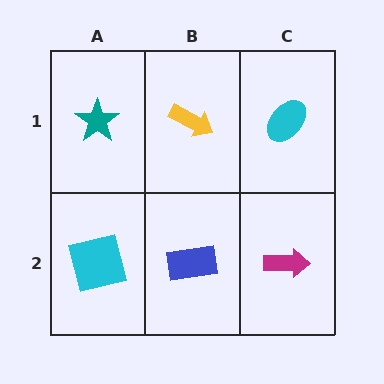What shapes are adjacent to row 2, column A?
A teal star (row 1, column A), a blue rectangle (row 2, column B).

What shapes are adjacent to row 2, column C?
A cyan ellipse (row 1, column C), a blue rectangle (row 2, column B).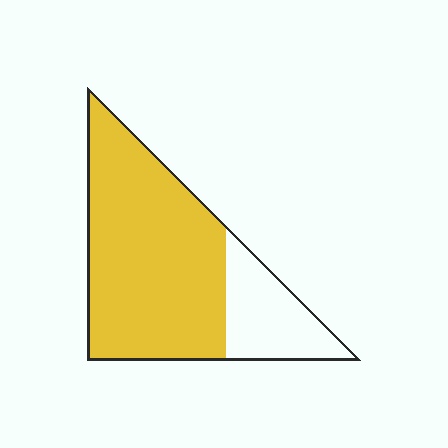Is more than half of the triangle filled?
Yes.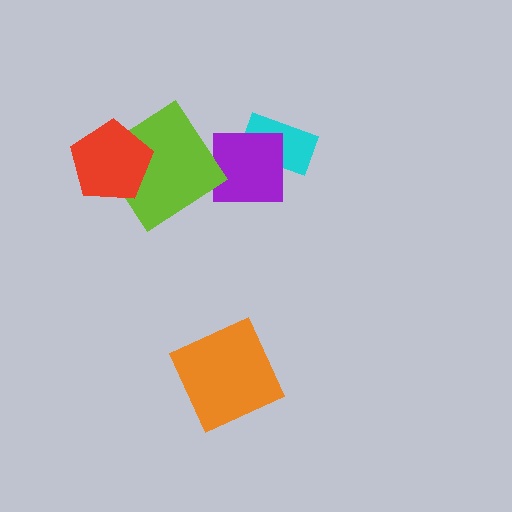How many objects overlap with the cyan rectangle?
1 object overlaps with the cyan rectangle.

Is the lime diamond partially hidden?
Yes, it is partially covered by another shape.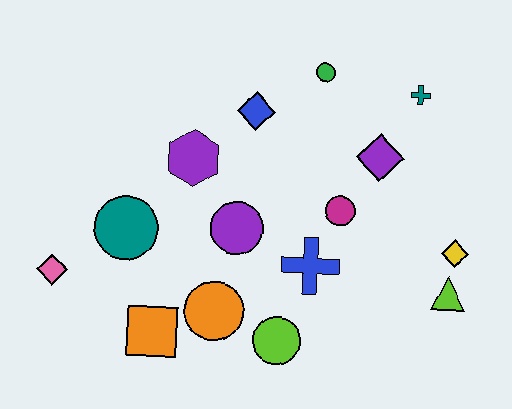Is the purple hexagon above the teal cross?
No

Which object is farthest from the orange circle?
The teal cross is farthest from the orange circle.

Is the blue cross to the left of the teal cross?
Yes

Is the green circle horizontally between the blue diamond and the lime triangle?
Yes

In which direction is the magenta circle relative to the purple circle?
The magenta circle is to the right of the purple circle.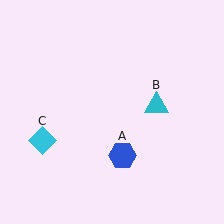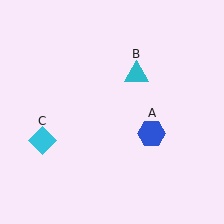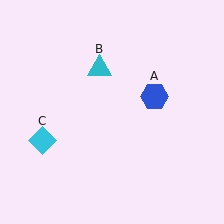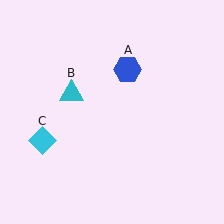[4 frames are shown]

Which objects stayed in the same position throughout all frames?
Cyan diamond (object C) remained stationary.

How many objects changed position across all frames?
2 objects changed position: blue hexagon (object A), cyan triangle (object B).